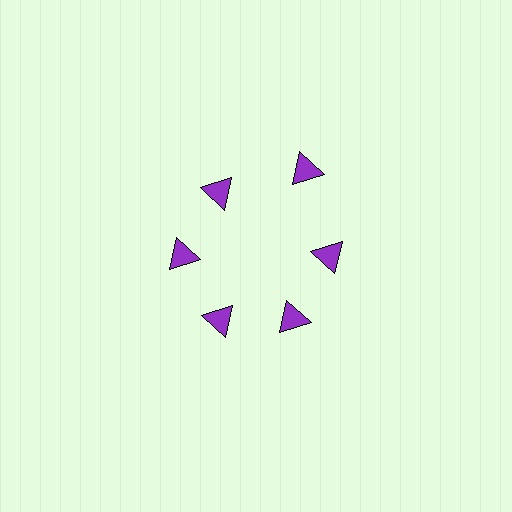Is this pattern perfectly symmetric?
No. The 6 purple triangles are arranged in a ring, but one element near the 1 o'clock position is pushed outward from the center, breaking the 6-fold rotational symmetry.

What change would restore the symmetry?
The symmetry would be restored by moving it inward, back onto the ring so that all 6 triangles sit at equal angles and equal distance from the center.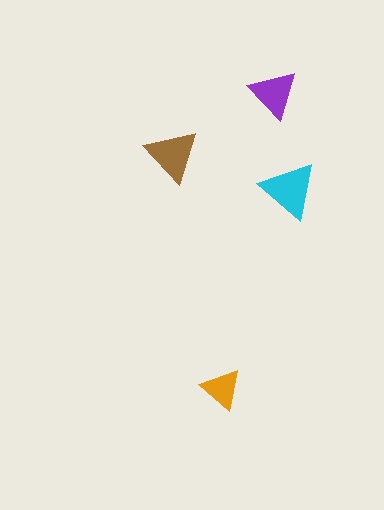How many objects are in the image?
There are 4 objects in the image.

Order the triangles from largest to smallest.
the cyan one, the brown one, the purple one, the orange one.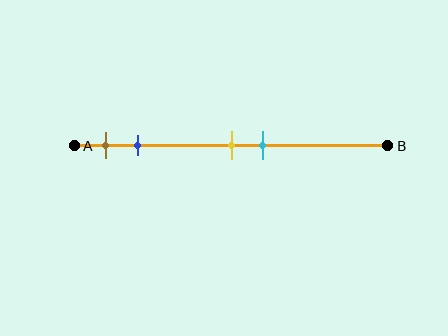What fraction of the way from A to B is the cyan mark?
The cyan mark is approximately 60% (0.6) of the way from A to B.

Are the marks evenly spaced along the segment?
No, the marks are not evenly spaced.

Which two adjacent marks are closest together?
The yellow and cyan marks are the closest adjacent pair.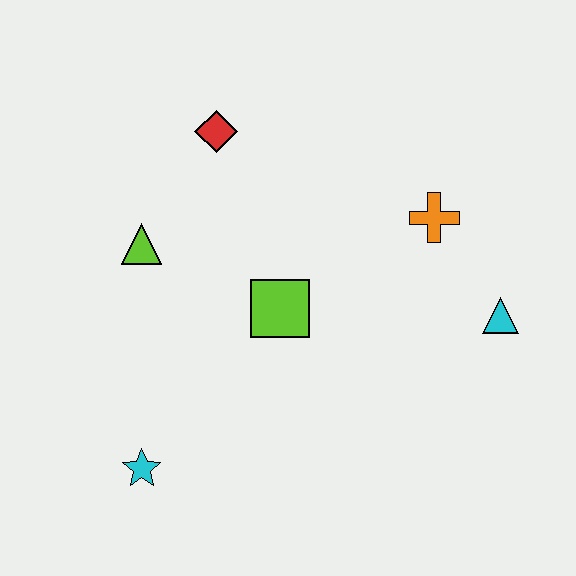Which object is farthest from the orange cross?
The cyan star is farthest from the orange cross.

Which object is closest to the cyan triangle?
The orange cross is closest to the cyan triangle.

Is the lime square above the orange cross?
No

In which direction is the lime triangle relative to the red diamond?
The lime triangle is below the red diamond.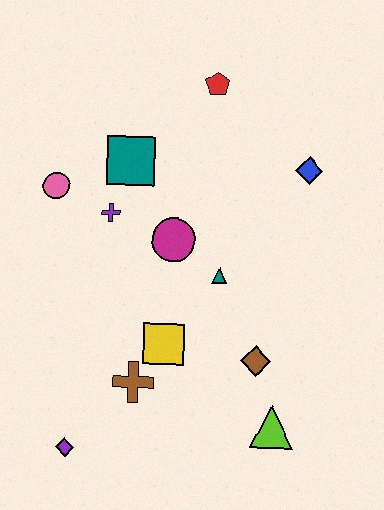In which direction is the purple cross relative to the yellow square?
The purple cross is above the yellow square.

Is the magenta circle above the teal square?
No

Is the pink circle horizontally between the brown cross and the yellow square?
No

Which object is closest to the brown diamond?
The lime triangle is closest to the brown diamond.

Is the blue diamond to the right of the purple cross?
Yes